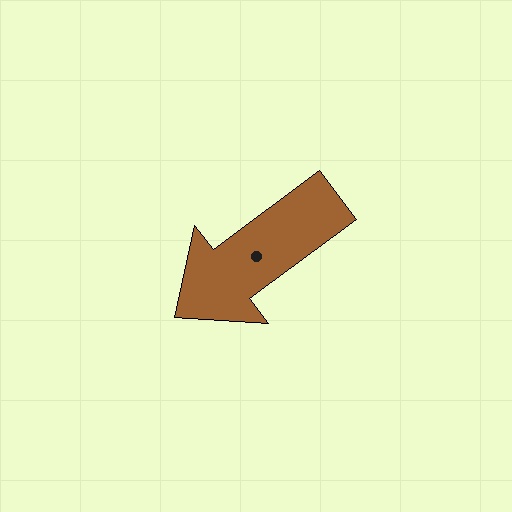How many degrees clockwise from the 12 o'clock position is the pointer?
Approximately 233 degrees.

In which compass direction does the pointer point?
Southwest.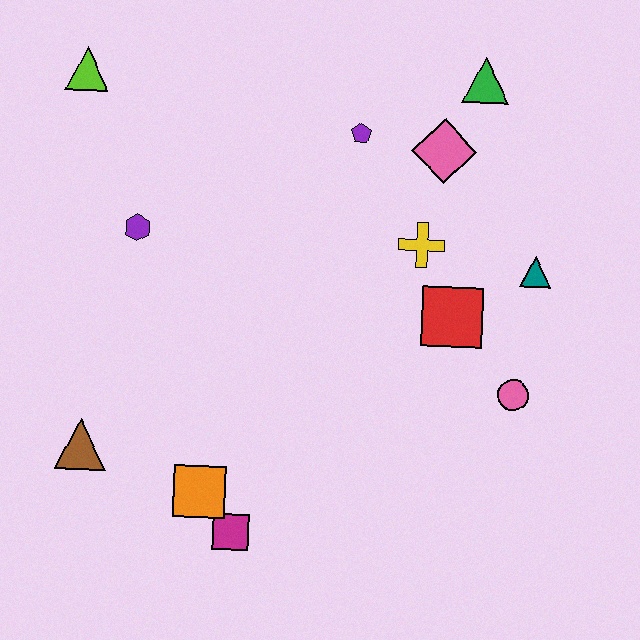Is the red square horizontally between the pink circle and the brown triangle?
Yes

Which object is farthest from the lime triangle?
The pink circle is farthest from the lime triangle.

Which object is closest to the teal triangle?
The red square is closest to the teal triangle.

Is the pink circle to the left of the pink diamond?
No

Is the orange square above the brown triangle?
No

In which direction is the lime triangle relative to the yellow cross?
The lime triangle is to the left of the yellow cross.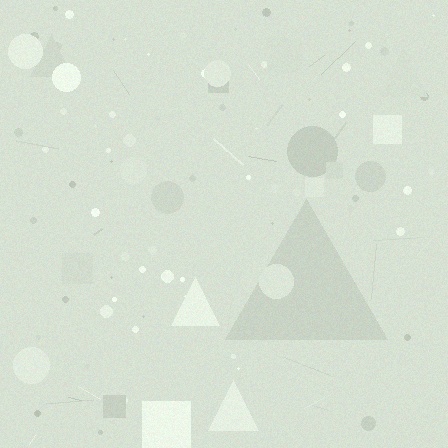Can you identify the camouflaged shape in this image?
The camouflaged shape is a triangle.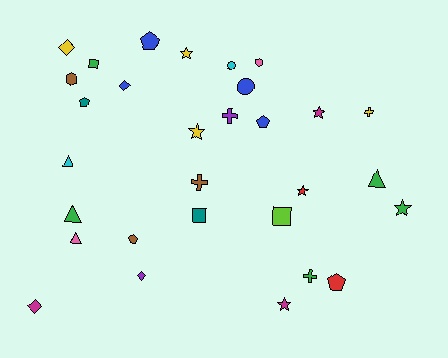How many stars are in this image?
There are 6 stars.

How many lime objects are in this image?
There is 1 lime object.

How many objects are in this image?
There are 30 objects.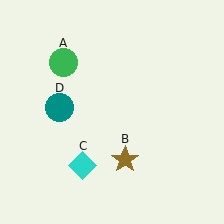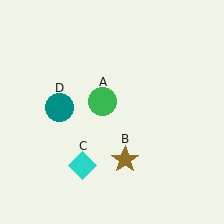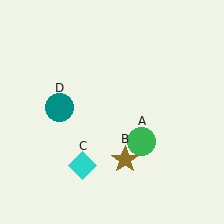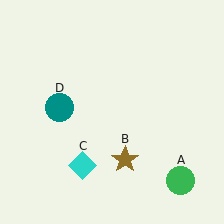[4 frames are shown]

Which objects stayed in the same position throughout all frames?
Brown star (object B) and cyan diamond (object C) and teal circle (object D) remained stationary.